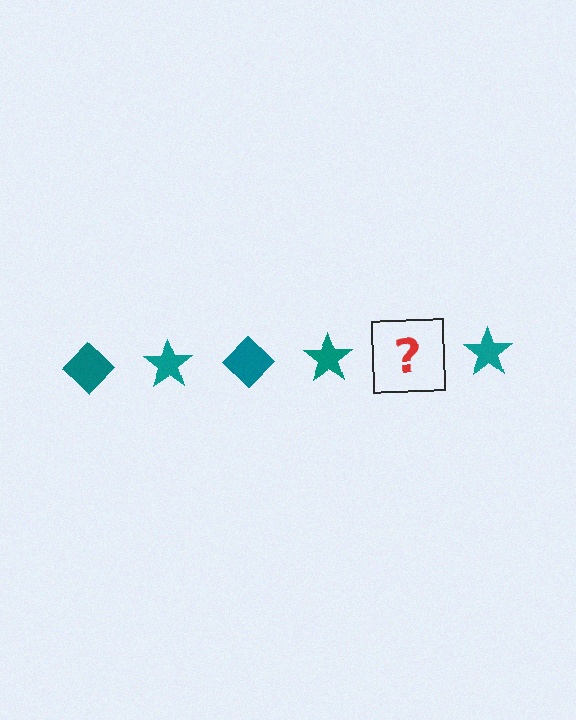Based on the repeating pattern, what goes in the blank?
The blank should be a teal diamond.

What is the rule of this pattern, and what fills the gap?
The rule is that the pattern cycles through diamond, star shapes in teal. The gap should be filled with a teal diamond.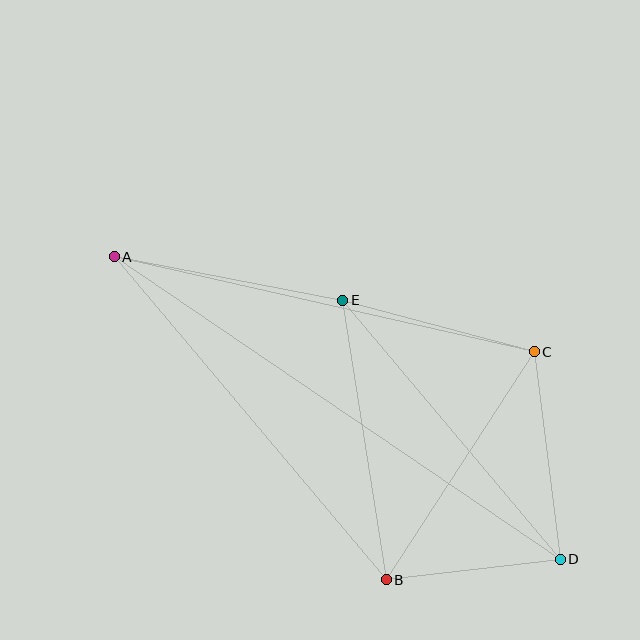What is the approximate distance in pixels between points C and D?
The distance between C and D is approximately 209 pixels.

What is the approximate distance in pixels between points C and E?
The distance between C and E is approximately 199 pixels.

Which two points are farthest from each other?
Points A and D are farthest from each other.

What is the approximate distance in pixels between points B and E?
The distance between B and E is approximately 283 pixels.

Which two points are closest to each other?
Points B and D are closest to each other.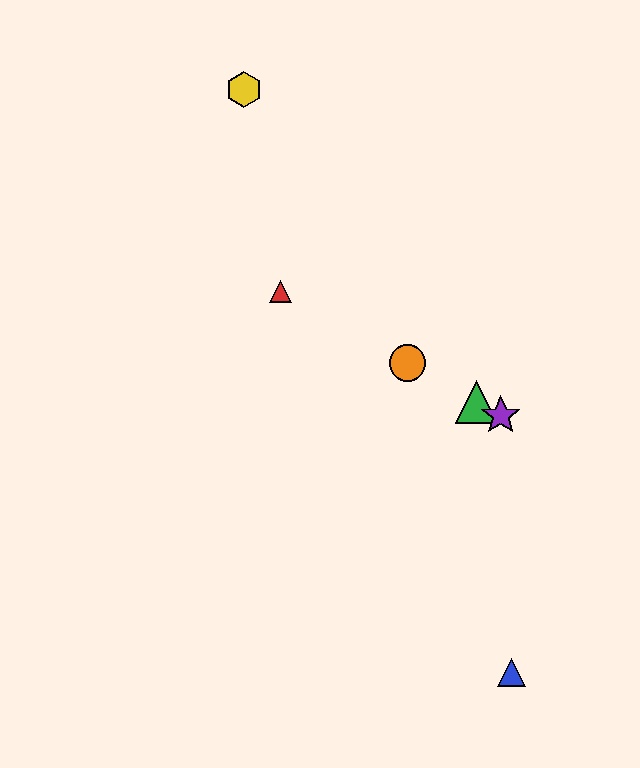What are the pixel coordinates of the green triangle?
The green triangle is at (477, 402).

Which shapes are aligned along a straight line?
The red triangle, the green triangle, the purple star, the orange circle are aligned along a straight line.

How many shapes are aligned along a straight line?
4 shapes (the red triangle, the green triangle, the purple star, the orange circle) are aligned along a straight line.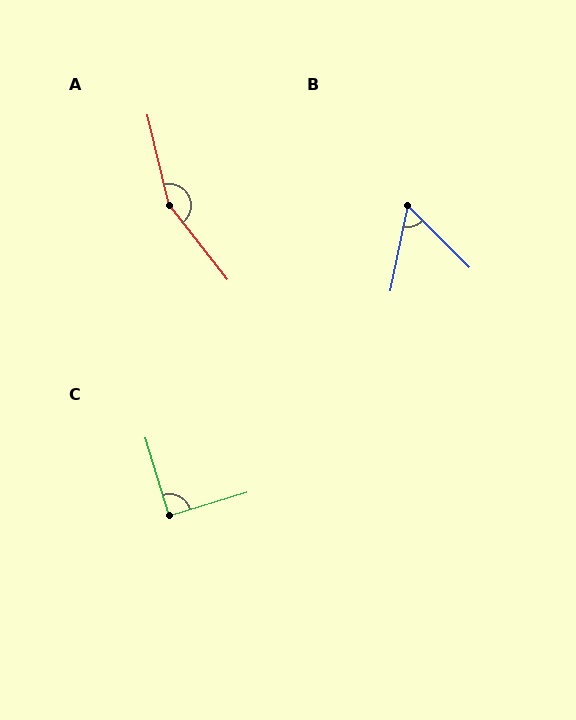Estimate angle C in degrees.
Approximately 90 degrees.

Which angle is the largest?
A, at approximately 156 degrees.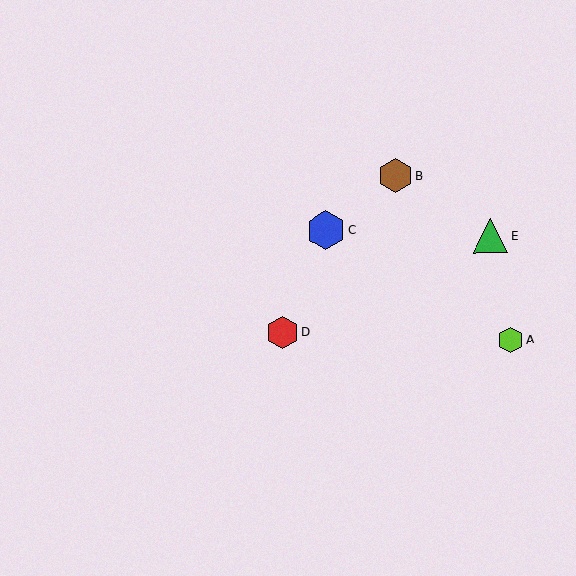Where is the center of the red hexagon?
The center of the red hexagon is at (282, 332).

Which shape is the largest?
The blue hexagon (labeled C) is the largest.